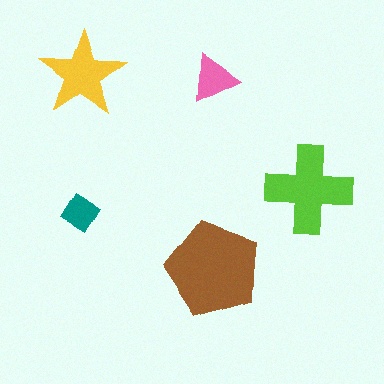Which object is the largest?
The brown pentagon.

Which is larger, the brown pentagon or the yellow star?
The brown pentagon.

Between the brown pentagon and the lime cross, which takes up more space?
The brown pentagon.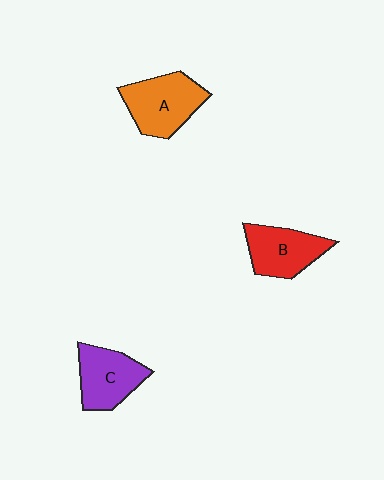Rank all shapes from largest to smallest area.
From largest to smallest: A (orange), C (purple), B (red).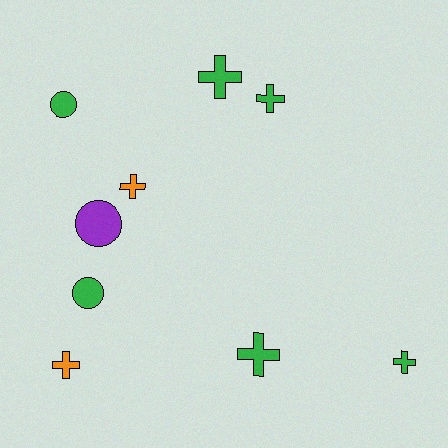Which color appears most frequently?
Green, with 6 objects.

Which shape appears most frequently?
Cross, with 6 objects.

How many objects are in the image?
There are 9 objects.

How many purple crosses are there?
There are no purple crosses.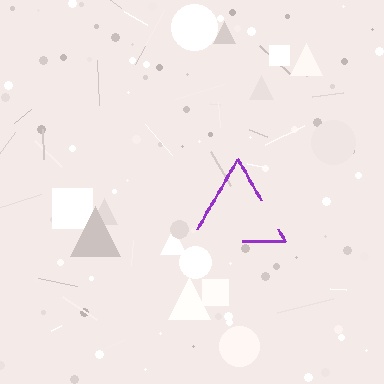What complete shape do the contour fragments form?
The contour fragments form a triangle.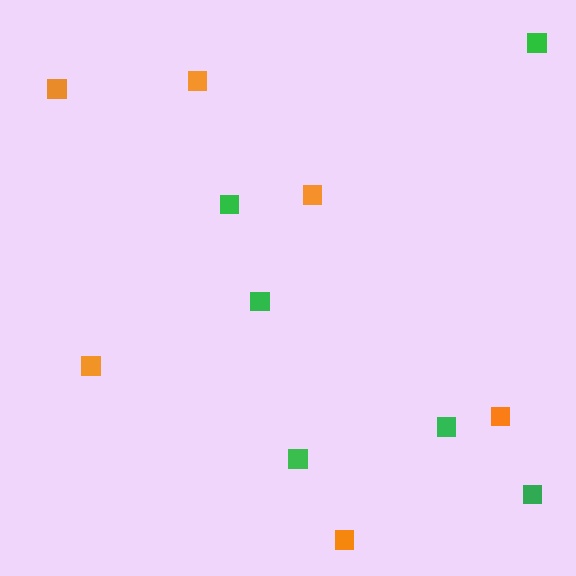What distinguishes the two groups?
There are 2 groups: one group of green squares (6) and one group of orange squares (6).